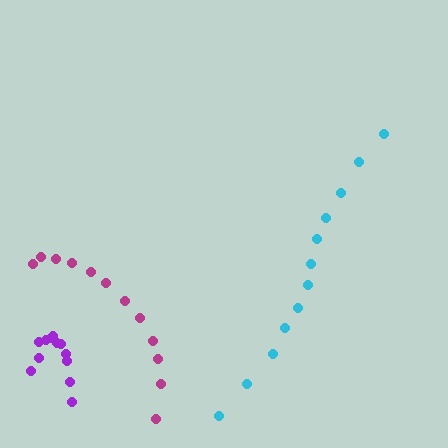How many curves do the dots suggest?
There are 3 distinct paths.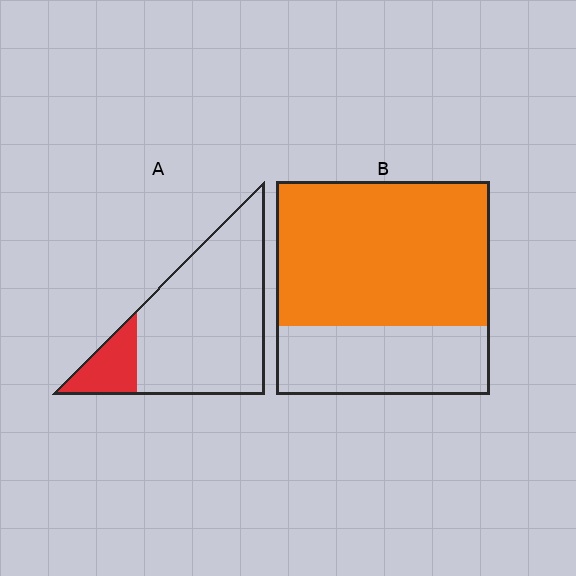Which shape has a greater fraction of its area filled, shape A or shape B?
Shape B.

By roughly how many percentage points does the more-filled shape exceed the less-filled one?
By roughly 50 percentage points (B over A).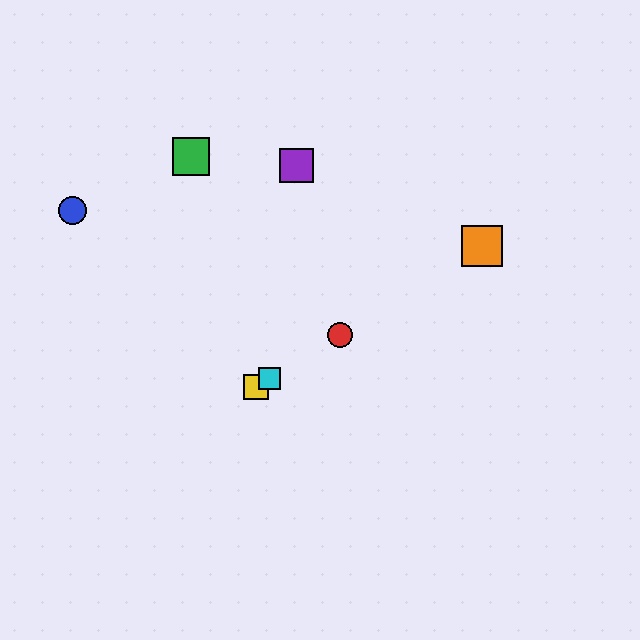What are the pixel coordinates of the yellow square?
The yellow square is at (256, 387).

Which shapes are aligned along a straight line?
The red circle, the yellow square, the orange square, the cyan square are aligned along a straight line.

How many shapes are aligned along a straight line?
4 shapes (the red circle, the yellow square, the orange square, the cyan square) are aligned along a straight line.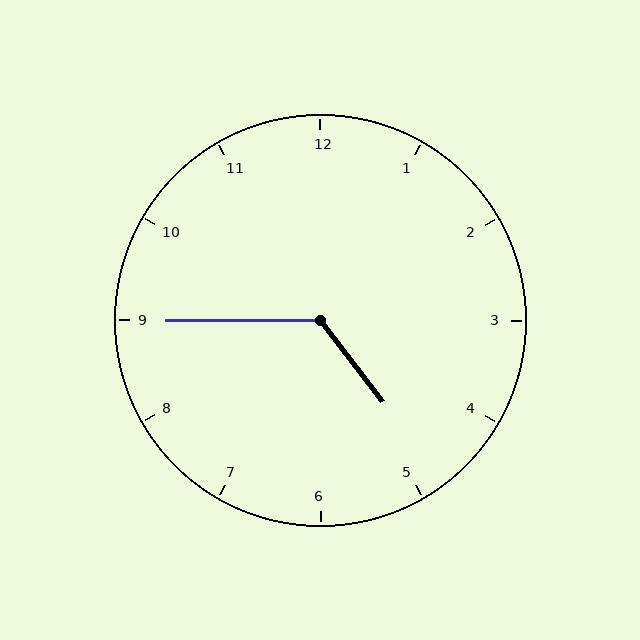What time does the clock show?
4:45.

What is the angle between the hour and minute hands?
Approximately 128 degrees.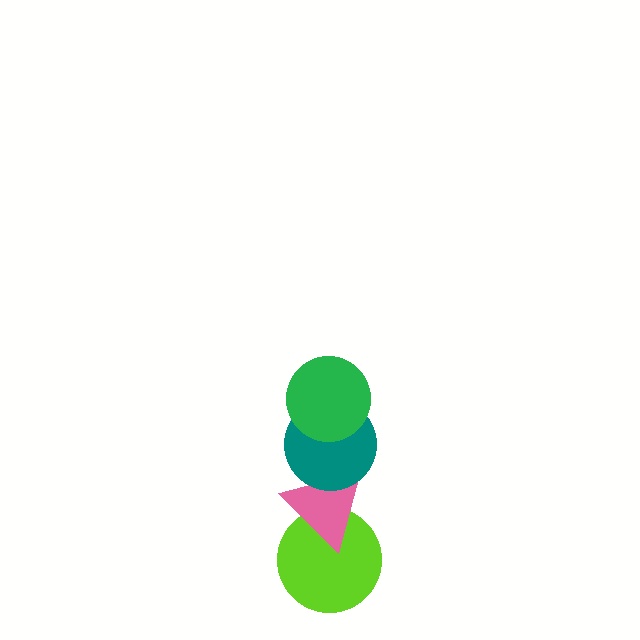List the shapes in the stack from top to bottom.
From top to bottom: the green circle, the teal circle, the pink triangle, the lime circle.